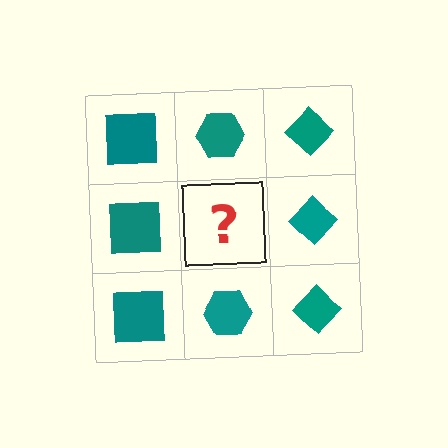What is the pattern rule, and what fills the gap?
The rule is that each column has a consistent shape. The gap should be filled with a teal hexagon.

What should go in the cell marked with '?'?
The missing cell should contain a teal hexagon.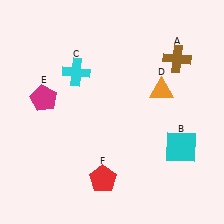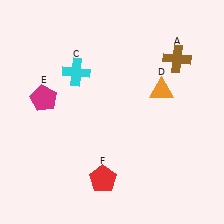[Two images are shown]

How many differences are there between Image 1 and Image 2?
There is 1 difference between the two images.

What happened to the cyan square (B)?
The cyan square (B) was removed in Image 2. It was in the bottom-right area of Image 1.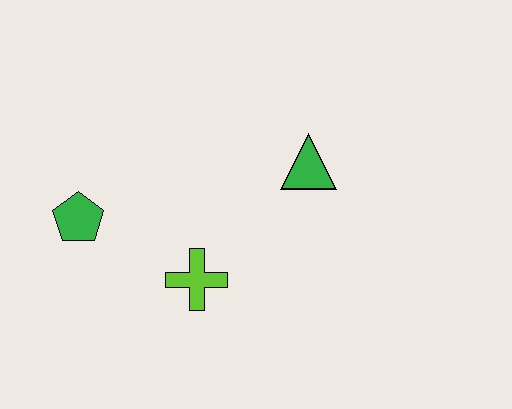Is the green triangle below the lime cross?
No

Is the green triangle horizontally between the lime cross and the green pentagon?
No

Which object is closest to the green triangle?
The lime cross is closest to the green triangle.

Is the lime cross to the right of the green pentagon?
Yes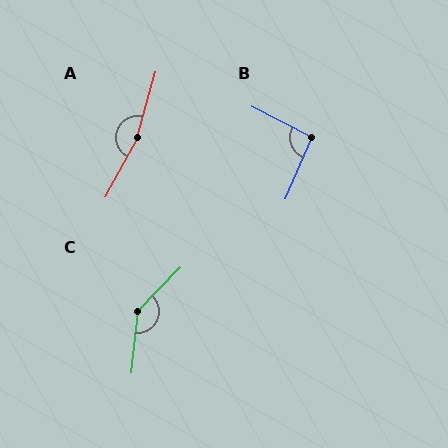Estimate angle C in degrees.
Approximately 142 degrees.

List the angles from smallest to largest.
B (94°), C (142°), A (167°).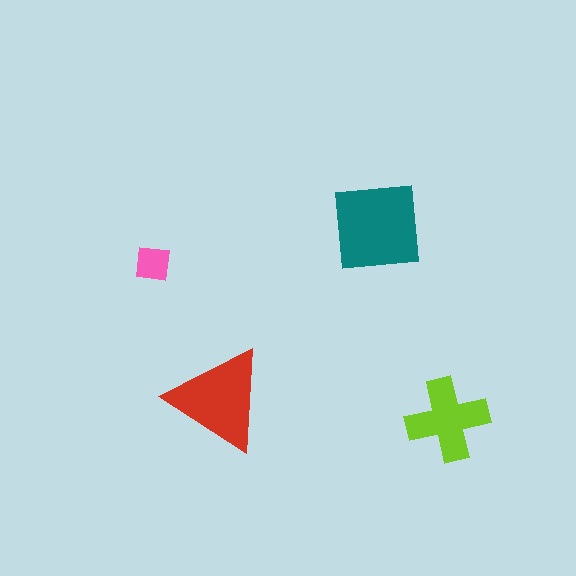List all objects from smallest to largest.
The pink square, the lime cross, the red triangle, the teal square.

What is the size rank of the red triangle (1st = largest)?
2nd.